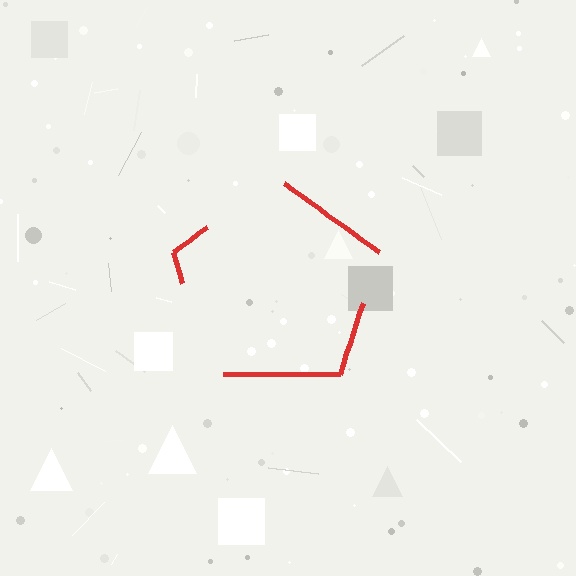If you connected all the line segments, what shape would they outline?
They would outline a pentagon.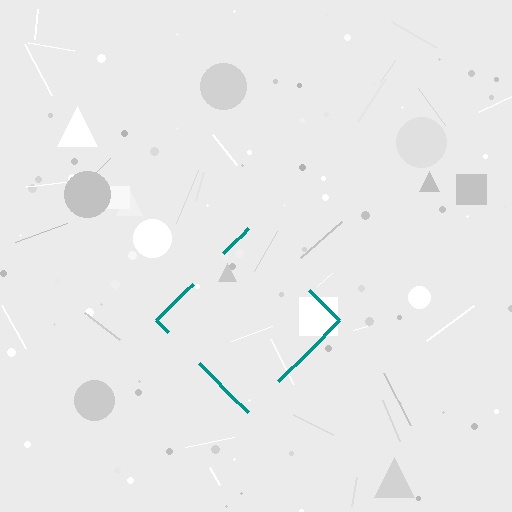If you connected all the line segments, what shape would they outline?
They would outline a diamond.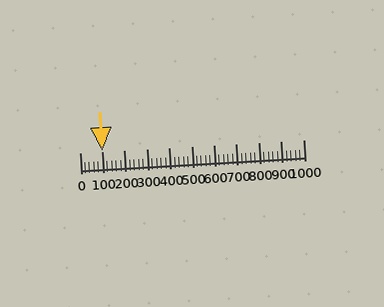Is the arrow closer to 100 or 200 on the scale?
The arrow is closer to 100.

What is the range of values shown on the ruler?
The ruler shows values from 0 to 1000.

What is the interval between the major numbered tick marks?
The major tick marks are spaced 100 units apart.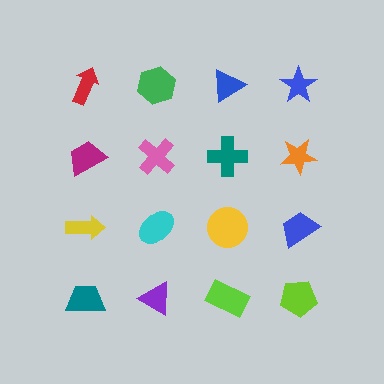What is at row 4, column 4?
A lime pentagon.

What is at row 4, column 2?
A purple triangle.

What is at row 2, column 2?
A pink cross.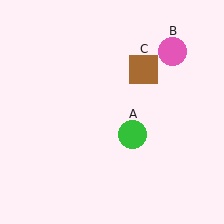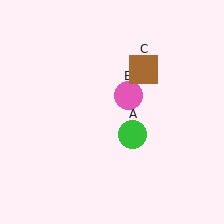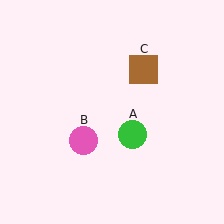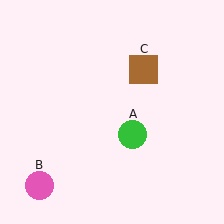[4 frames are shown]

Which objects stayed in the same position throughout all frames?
Green circle (object A) and brown square (object C) remained stationary.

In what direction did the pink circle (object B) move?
The pink circle (object B) moved down and to the left.